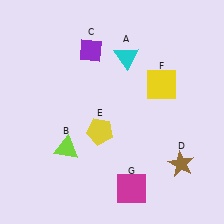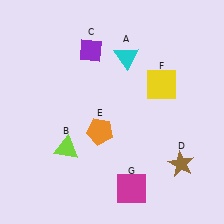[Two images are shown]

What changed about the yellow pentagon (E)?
In Image 1, E is yellow. In Image 2, it changed to orange.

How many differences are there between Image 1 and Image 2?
There is 1 difference between the two images.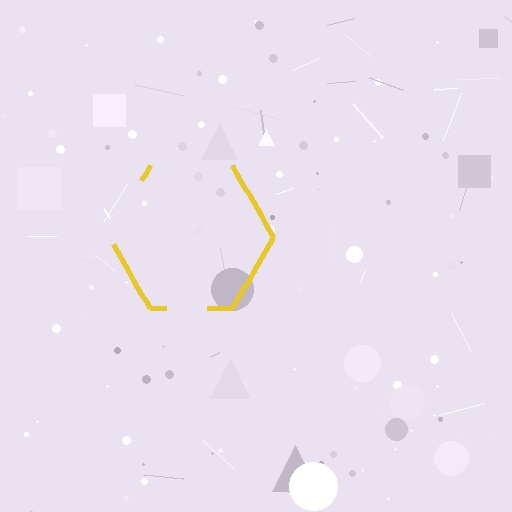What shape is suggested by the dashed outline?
The dashed outline suggests a hexagon.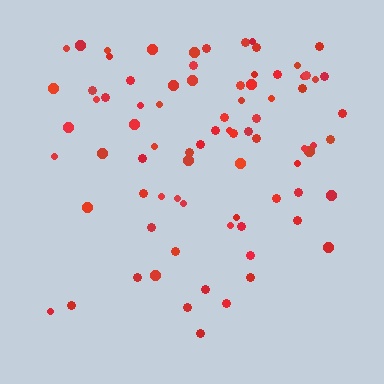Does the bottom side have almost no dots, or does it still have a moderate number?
Still a moderate number, just noticeably fewer than the top.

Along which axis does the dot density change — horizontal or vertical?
Vertical.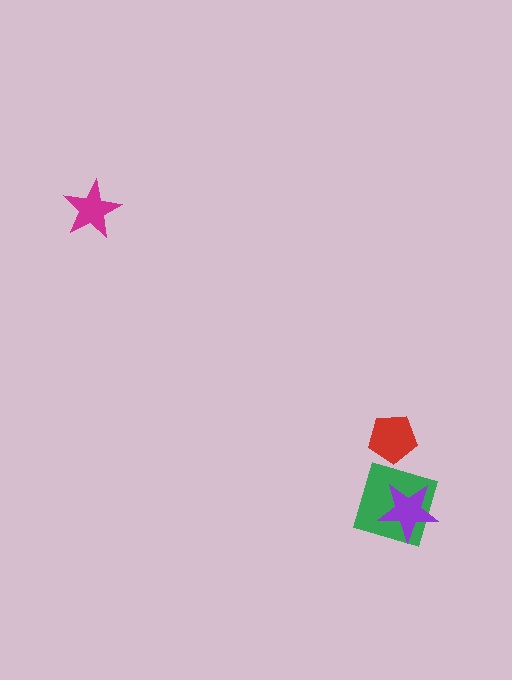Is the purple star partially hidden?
No, no other shape covers it.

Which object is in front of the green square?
The purple star is in front of the green square.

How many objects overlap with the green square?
1 object overlaps with the green square.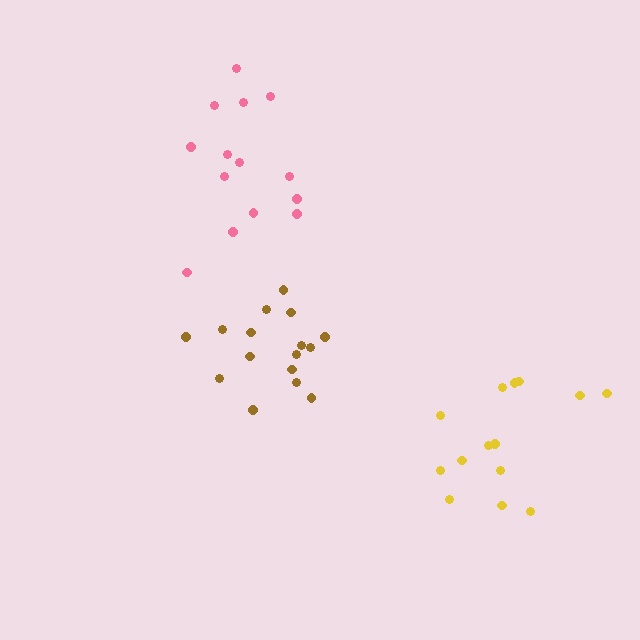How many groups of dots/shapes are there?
There are 3 groups.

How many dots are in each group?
Group 1: 14 dots, Group 2: 16 dots, Group 3: 14 dots (44 total).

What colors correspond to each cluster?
The clusters are colored: pink, brown, yellow.